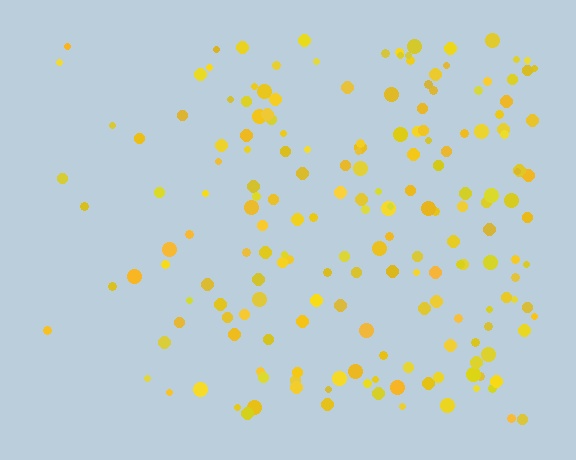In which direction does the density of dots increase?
From left to right, with the right side densest.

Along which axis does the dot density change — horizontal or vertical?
Horizontal.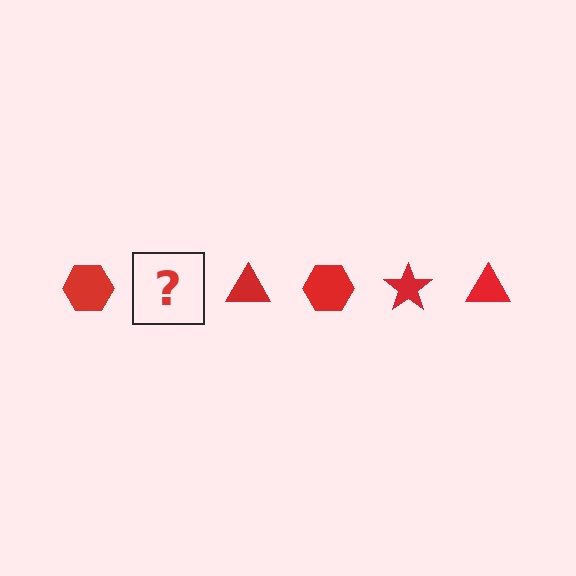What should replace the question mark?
The question mark should be replaced with a red star.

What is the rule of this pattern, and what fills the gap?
The rule is that the pattern cycles through hexagon, star, triangle shapes in red. The gap should be filled with a red star.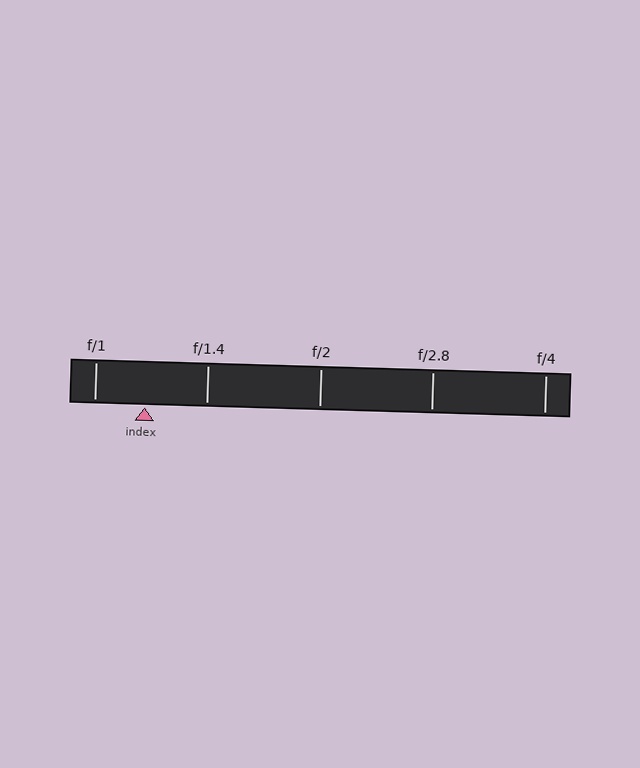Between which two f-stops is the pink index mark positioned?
The index mark is between f/1 and f/1.4.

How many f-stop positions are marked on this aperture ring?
There are 5 f-stop positions marked.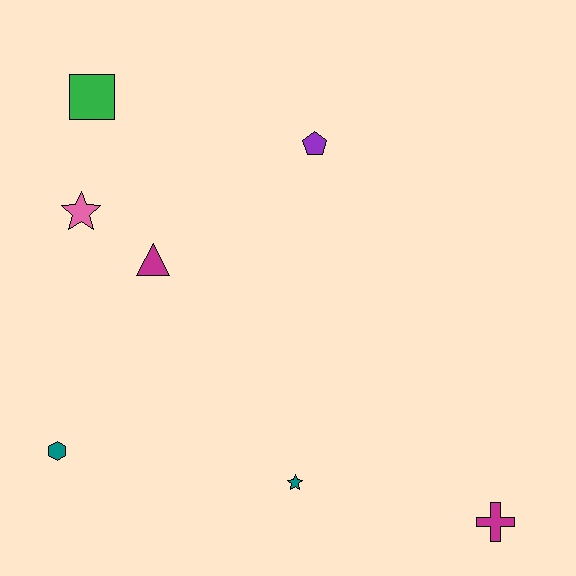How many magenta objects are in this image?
There are 2 magenta objects.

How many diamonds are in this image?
There are no diamonds.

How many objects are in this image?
There are 7 objects.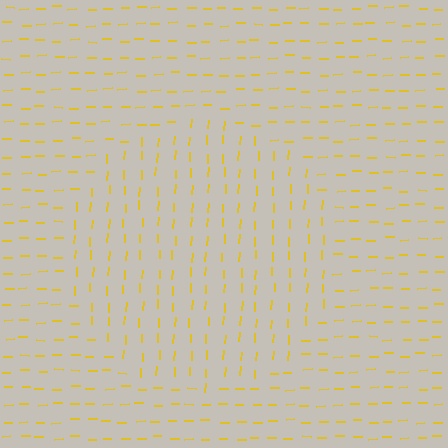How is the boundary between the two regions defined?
The boundary is defined purely by a change in line orientation (approximately 86 degrees difference). All lines are the same color and thickness.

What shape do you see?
I see a circle.